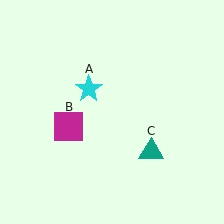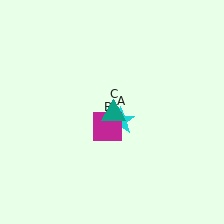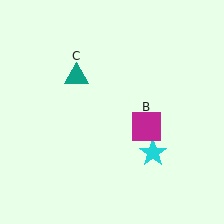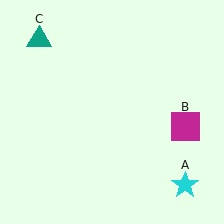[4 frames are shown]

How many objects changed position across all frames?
3 objects changed position: cyan star (object A), magenta square (object B), teal triangle (object C).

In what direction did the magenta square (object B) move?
The magenta square (object B) moved right.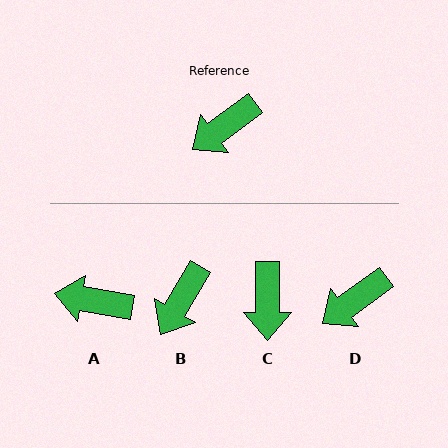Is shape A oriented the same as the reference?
No, it is off by about 46 degrees.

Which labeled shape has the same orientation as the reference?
D.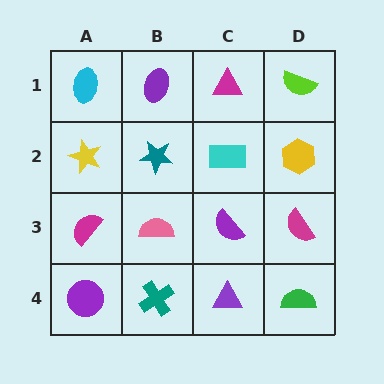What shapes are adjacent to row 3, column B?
A teal star (row 2, column B), a teal cross (row 4, column B), a magenta semicircle (row 3, column A), a purple semicircle (row 3, column C).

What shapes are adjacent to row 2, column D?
A lime semicircle (row 1, column D), a magenta semicircle (row 3, column D), a cyan rectangle (row 2, column C).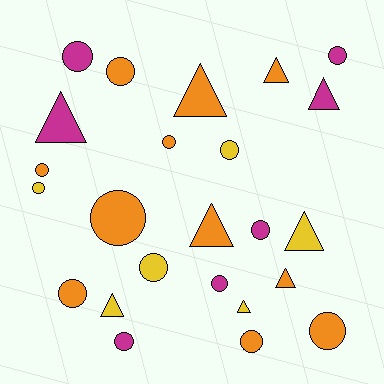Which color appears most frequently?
Orange, with 11 objects.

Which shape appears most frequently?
Circle, with 15 objects.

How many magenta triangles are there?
There are 2 magenta triangles.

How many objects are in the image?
There are 24 objects.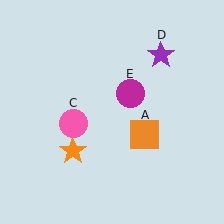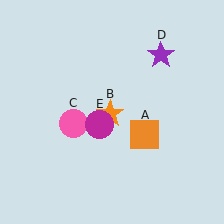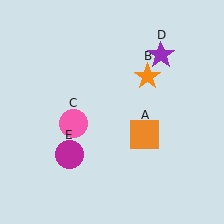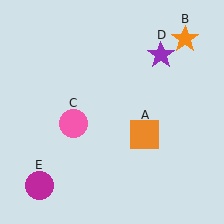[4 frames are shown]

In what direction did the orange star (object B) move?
The orange star (object B) moved up and to the right.